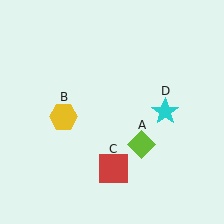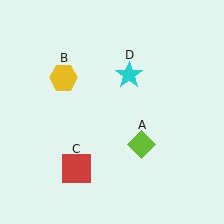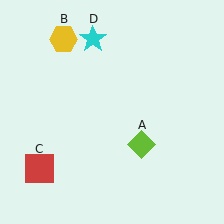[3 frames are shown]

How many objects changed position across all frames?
3 objects changed position: yellow hexagon (object B), red square (object C), cyan star (object D).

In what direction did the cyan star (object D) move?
The cyan star (object D) moved up and to the left.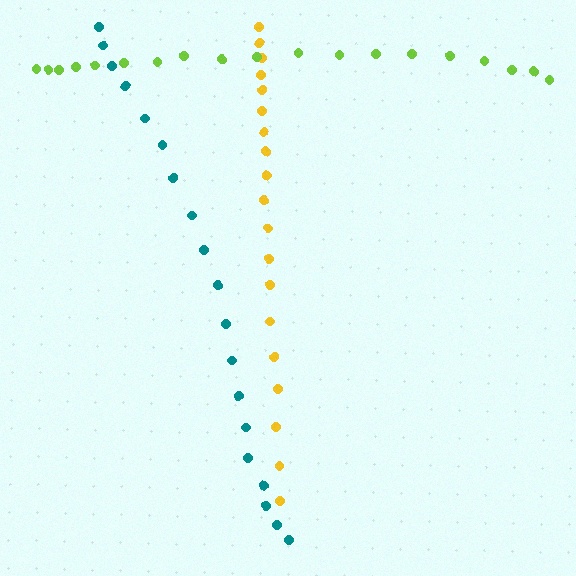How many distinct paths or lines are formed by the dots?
There are 3 distinct paths.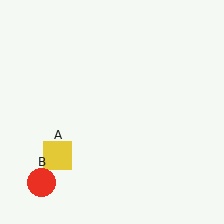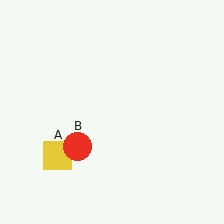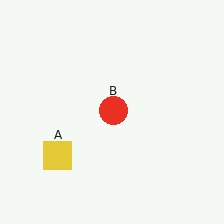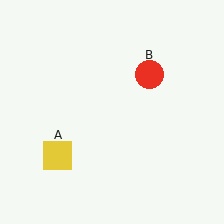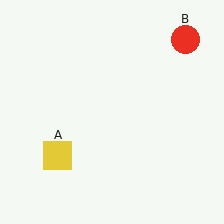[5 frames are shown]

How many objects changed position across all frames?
1 object changed position: red circle (object B).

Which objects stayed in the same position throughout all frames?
Yellow square (object A) remained stationary.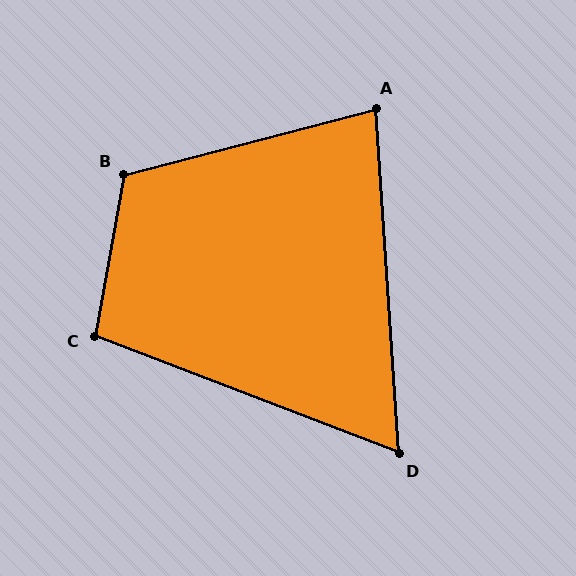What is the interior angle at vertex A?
Approximately 79 degrees (acute).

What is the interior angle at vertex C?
Approximately 101 degrees (obtuse).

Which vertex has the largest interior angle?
B, at approximately 115 degrees.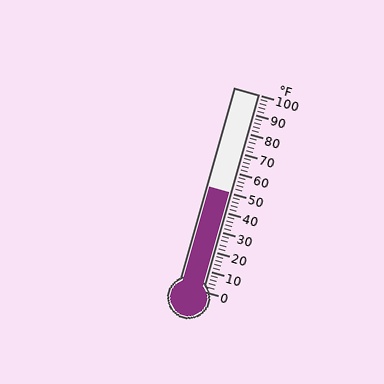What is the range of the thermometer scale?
The thermometer scale ranges from 0°F to 100°F.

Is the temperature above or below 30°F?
The temperature is above 30°F.